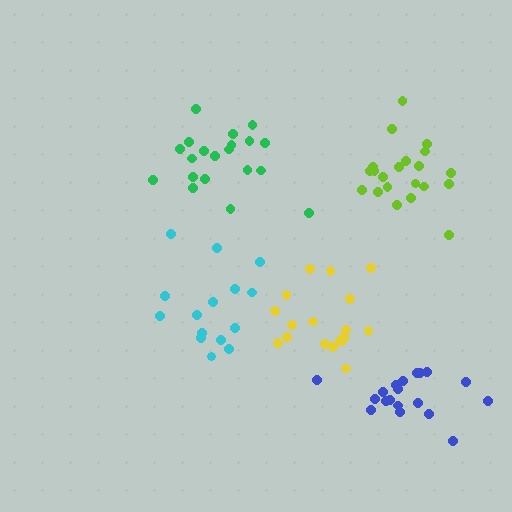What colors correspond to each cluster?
The clusters are colored: blue, cyan, lime, green, yellow.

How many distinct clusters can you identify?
There are 5 distinct clusters.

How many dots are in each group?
Group 1: 19 dots, Group 2: 15 dots, Group 3: 21 dots, Group 4: 20 dots, Group 5: 19 dots (94 total).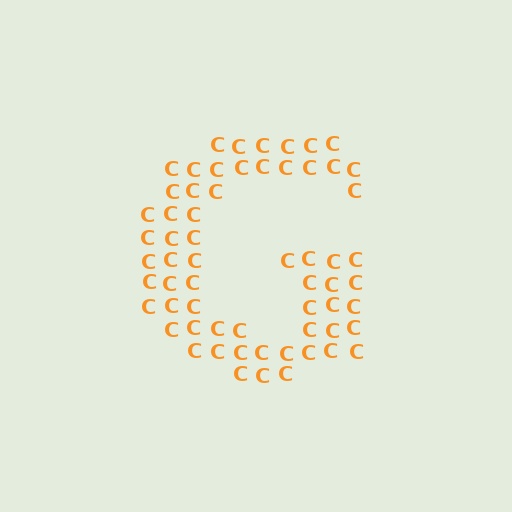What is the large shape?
The large shape is the letter G.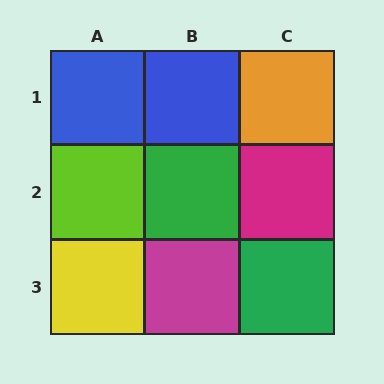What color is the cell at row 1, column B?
Blue.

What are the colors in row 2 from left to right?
Lime, green, magenta.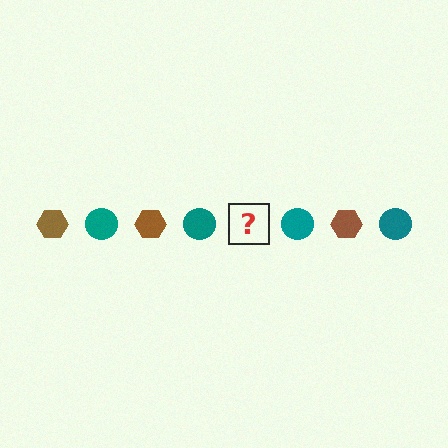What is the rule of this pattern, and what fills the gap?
The rule is that the pattern alternates between brown hexagon and teal circle. The gap should be filled with a brown hexagon.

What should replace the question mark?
The question mark should be replaced with a brown hexagon.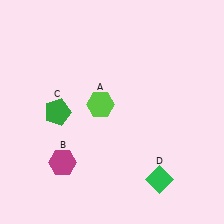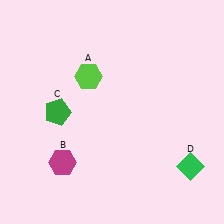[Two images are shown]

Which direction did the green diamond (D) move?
The green diamond (D) moved right.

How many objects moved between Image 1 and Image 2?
2 objects moved between the two images.